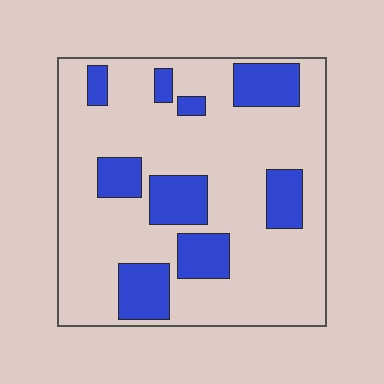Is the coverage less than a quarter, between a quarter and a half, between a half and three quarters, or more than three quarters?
Less than a quarter.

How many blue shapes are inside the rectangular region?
9.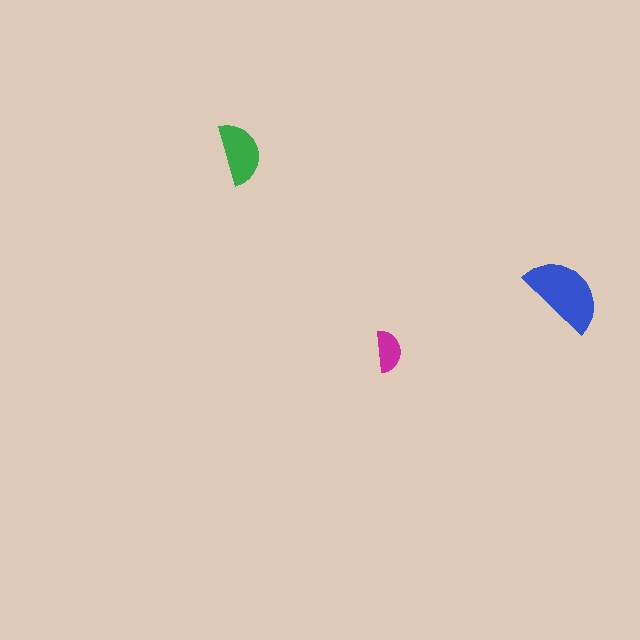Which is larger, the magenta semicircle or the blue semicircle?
The blue one.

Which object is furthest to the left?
The green semicircle is leftmost.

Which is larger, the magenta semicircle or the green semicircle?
The green one.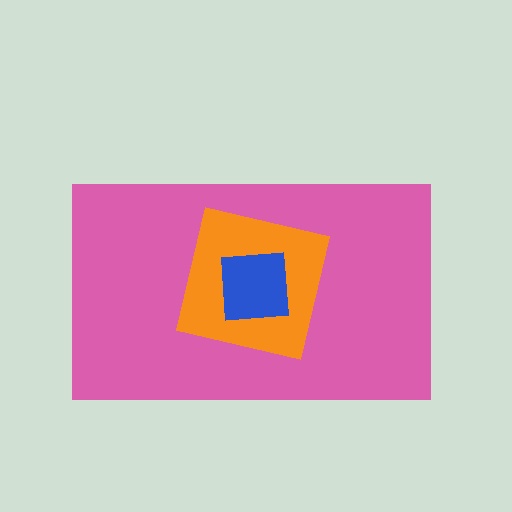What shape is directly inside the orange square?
The blue square.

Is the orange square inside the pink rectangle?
Yes.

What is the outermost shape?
The pink rectangle.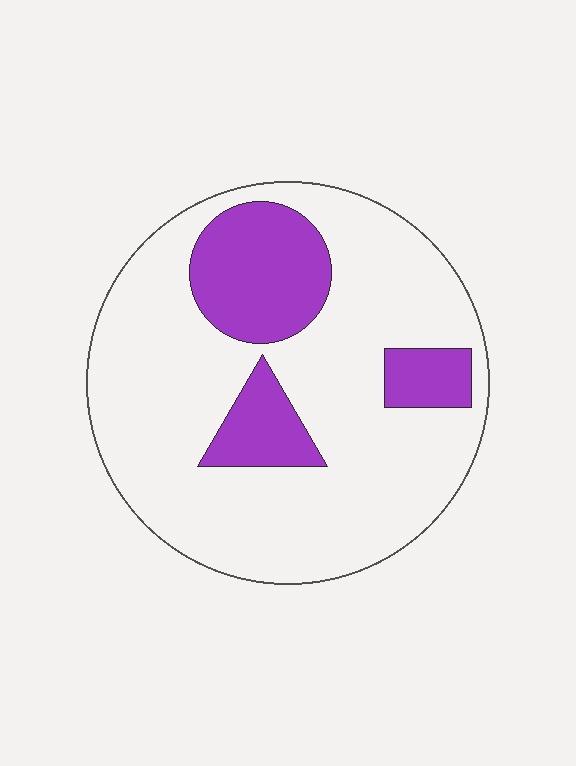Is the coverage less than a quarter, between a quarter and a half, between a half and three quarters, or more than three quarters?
Less than a quarter.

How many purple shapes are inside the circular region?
3.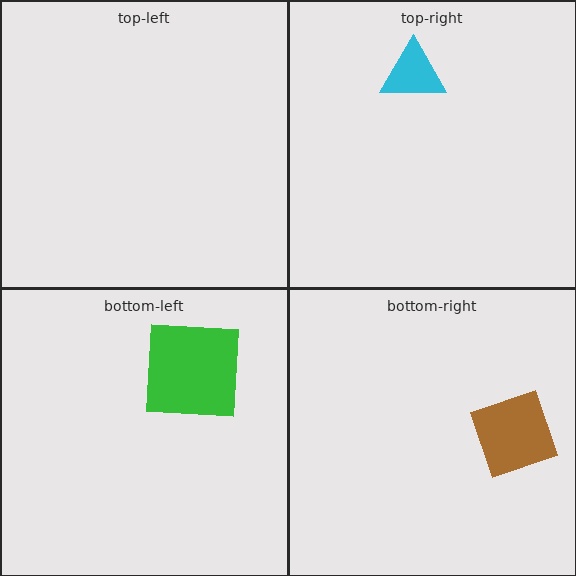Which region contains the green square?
The bottom-left region.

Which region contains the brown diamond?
The bottom-right region.